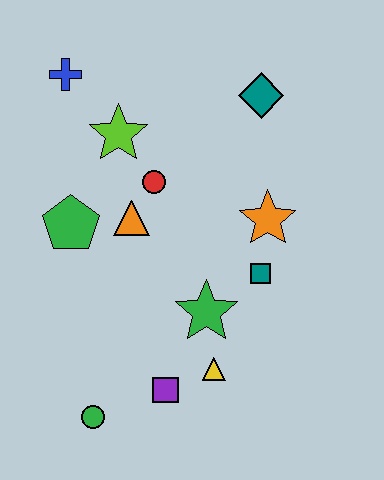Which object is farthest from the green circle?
The teal diamond is farthest from the green circle.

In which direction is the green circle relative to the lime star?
The green circle is below the lime star.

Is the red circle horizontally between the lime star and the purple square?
Yes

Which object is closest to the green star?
The yellow triangle is closest to the green star.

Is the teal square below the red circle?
Yes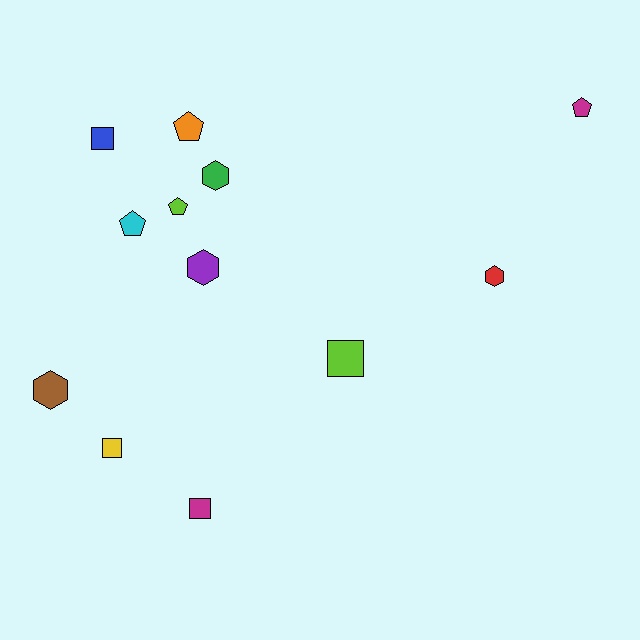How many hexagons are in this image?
There are 4 hexagons.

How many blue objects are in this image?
There is 1 blue object.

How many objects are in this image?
There are 12 objects.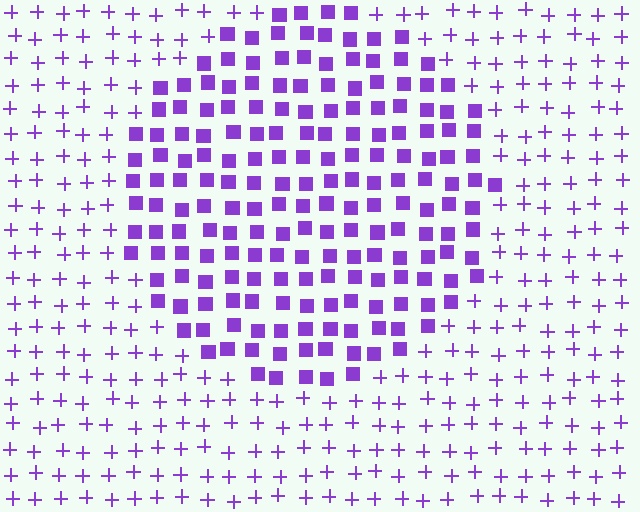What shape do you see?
I see a circle.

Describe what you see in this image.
The image is filled with small purple elements arranged in a uniform grid. A circle-shaped region contains squares, while the surrounding area contains plus signs. The boundary is defined purely by the change in element shape.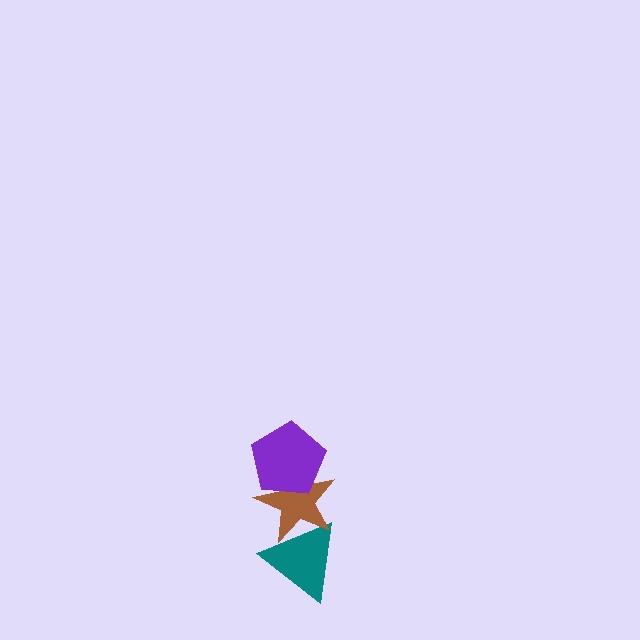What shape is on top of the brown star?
The purple pentagon is on top of the brown star.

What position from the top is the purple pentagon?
The purple pentagon is 1st from the top.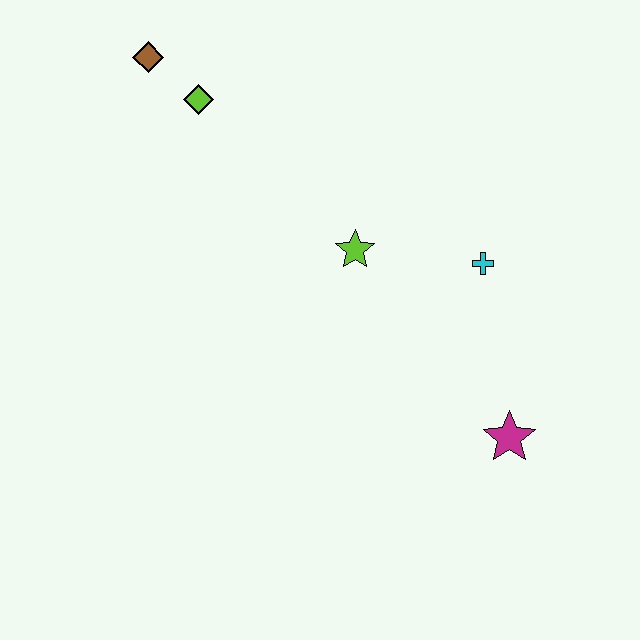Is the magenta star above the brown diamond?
No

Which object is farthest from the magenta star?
The brown diamond is farthest from the magenta star.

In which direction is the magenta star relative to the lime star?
The magenta star is below the lime star.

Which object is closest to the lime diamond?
The brown diamond is closest to the lime diamond.